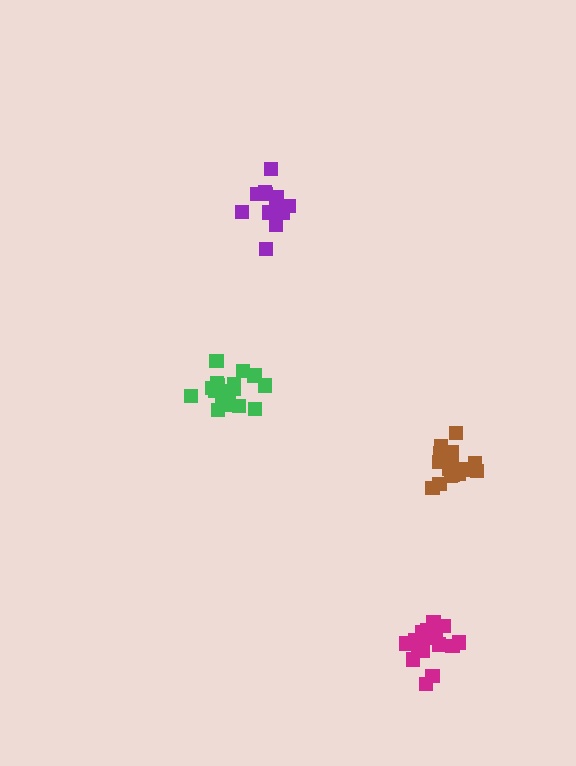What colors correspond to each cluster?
The clusters are colored: purple, brown, green, magenta.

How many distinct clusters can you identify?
There are 4 distinct clusters.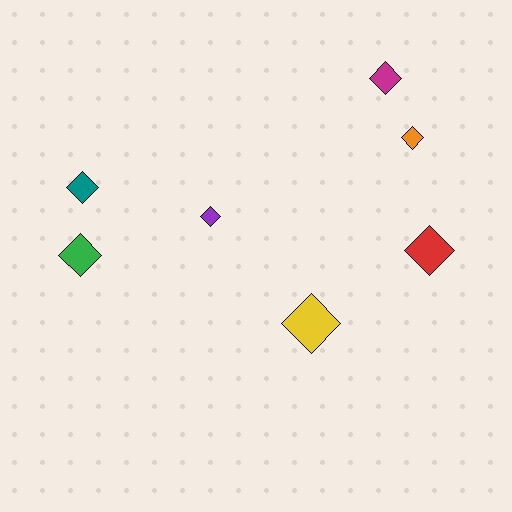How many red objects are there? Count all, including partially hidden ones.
There is 1 red object.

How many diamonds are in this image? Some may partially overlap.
There are 7 diamonds.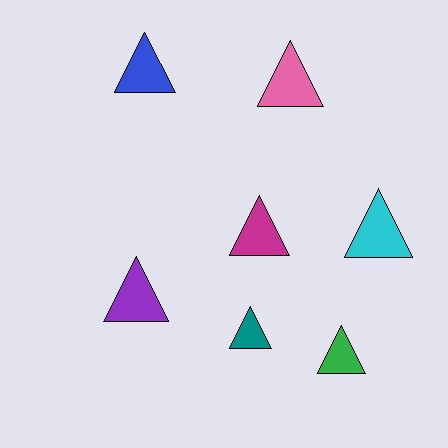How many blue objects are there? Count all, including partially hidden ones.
There is 1 blue object.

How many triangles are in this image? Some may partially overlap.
There are 7 triangles.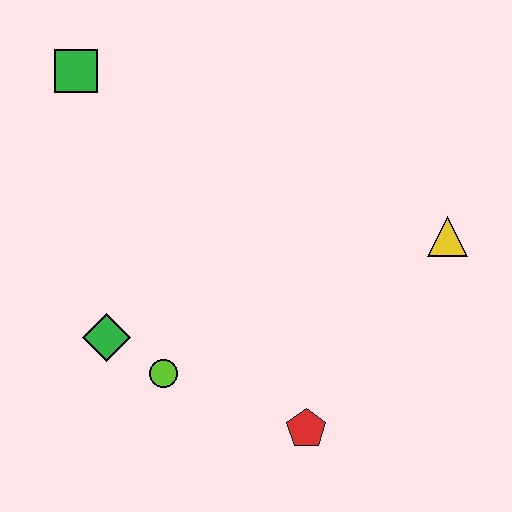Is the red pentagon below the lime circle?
Yes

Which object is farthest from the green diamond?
The yellow triangle is farthest from the green diamond.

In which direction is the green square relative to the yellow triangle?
The green square is to the left of the yellow triangle.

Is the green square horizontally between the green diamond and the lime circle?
No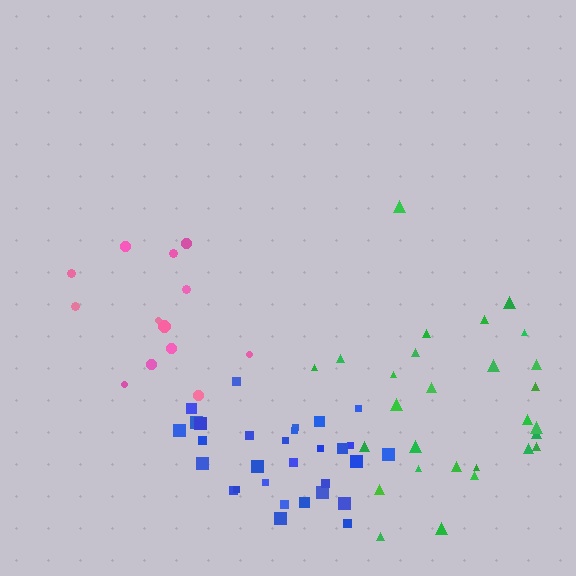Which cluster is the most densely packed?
Blue.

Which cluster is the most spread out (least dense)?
Pink.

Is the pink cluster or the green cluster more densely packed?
Green.